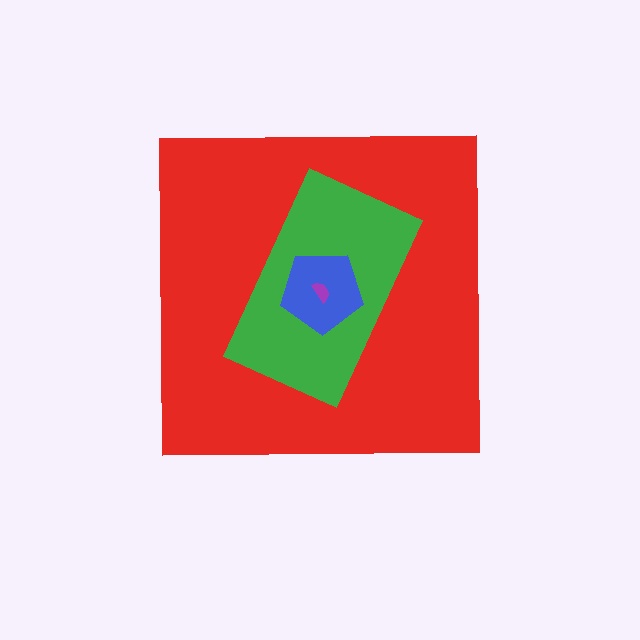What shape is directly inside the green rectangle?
The blue pentagon.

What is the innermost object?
The purple semicircle.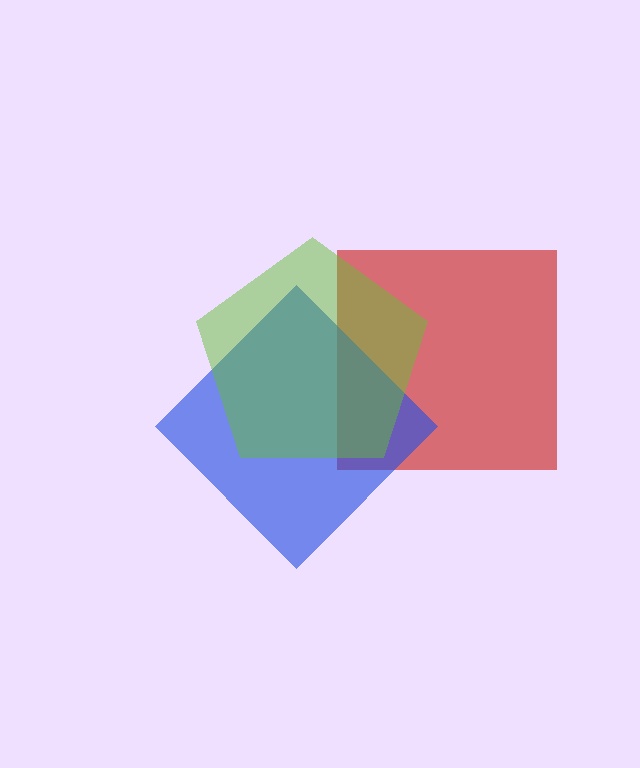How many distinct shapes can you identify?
There are 3 distinct shapes: a red square, a blue diamond, a lime pentagon.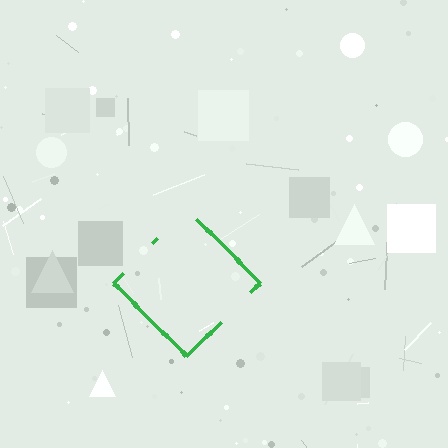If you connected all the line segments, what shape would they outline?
They would outline a diamond.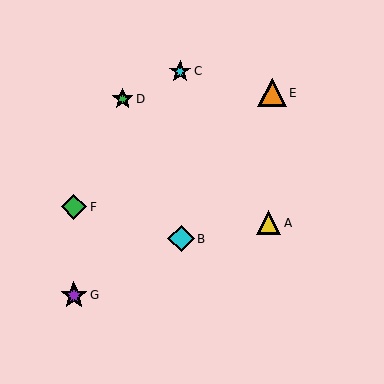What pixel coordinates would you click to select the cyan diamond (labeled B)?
Click at (181, 239) to select the cyan diamond B.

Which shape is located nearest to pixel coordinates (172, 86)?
The cyan star (labeled C) at (180, 71) is nearest to that location.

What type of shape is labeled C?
Shape C is a cyan star.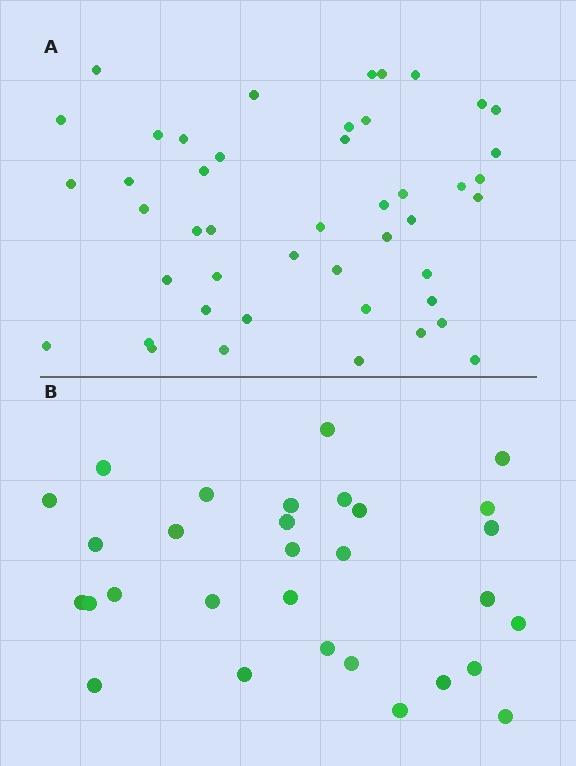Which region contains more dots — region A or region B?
Region A (the top region) has more dots.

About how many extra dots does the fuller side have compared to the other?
Region A has approximately 15 more dots than region B.